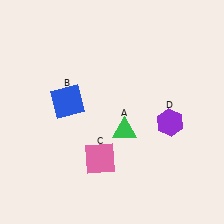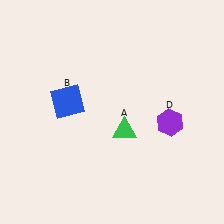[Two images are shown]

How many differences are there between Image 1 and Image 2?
There is 1 difference between the two images.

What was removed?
The pink square (C) was removed in Image 2.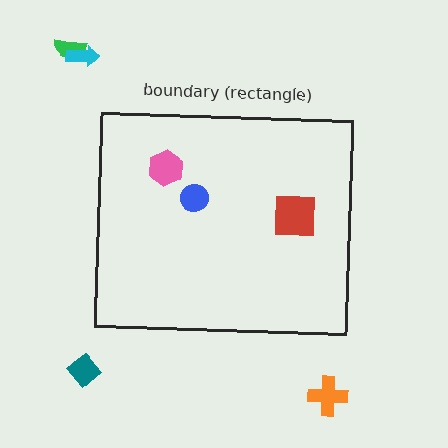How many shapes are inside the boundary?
3 inside, 4 outside.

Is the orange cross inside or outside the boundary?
Outside.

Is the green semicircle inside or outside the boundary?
Outside.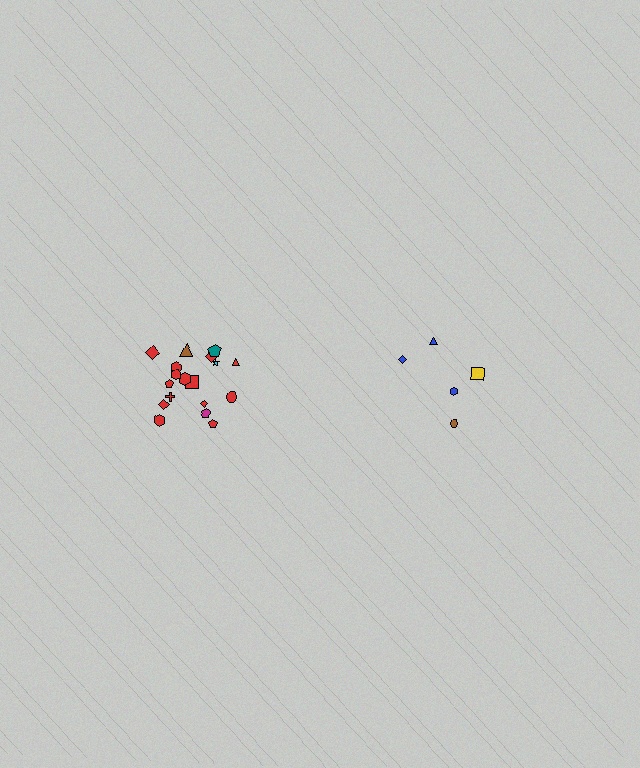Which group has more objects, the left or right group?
The left group.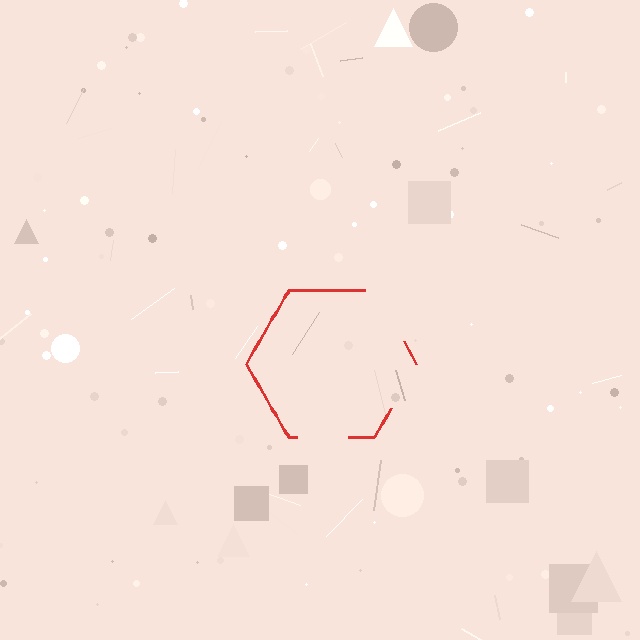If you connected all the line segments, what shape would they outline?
They would outline a hexagon.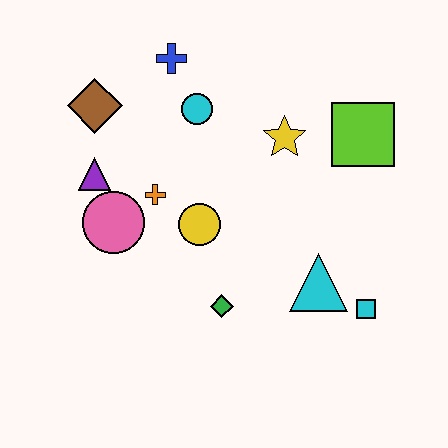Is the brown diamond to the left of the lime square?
Yes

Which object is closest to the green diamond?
The yellow circle is closest to the green diamond.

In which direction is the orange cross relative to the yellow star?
The orange cross is to the left of the yellow star.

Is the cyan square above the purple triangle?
No